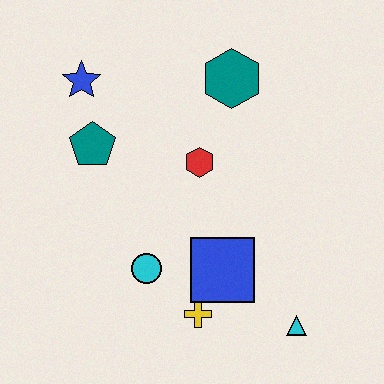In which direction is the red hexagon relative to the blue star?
The red hexagon is to the right of the blue star.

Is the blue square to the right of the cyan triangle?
No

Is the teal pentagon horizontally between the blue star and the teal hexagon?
Yes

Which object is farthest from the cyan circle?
The teal hexagon is farthest from the cyan circle.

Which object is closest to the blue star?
The teal pentagon is closest to the blue star.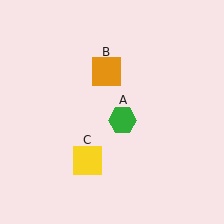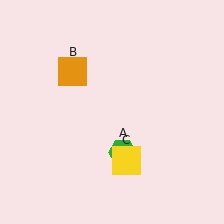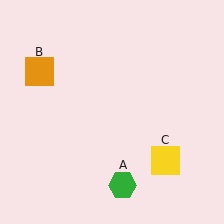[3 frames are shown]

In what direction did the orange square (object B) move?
The orange square (object B) moved left.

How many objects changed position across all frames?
3 objects changed position: green hexagon (object A), orange square (object B), yellow square (object C).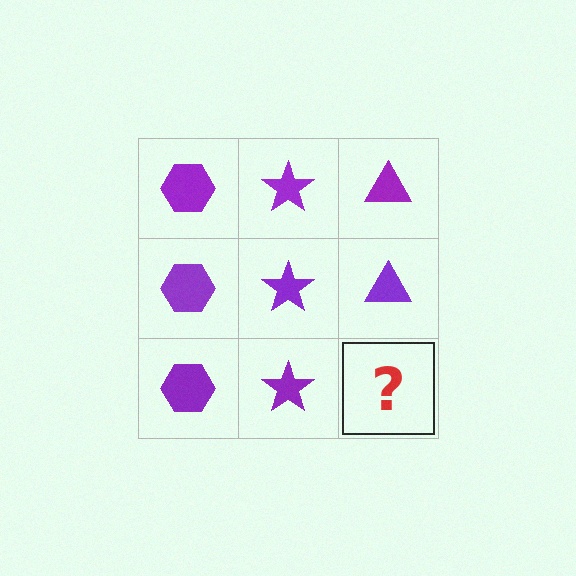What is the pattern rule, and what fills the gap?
The rule is that each column has a consistent shape. The gap should be filled with a purple triangle.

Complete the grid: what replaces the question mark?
The question mark should be replaced with a purple triangle.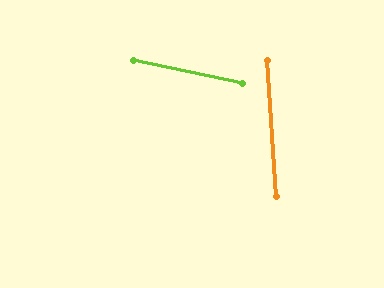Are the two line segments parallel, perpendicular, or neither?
Neither parallel nor perpendicular — they differ by about 75°.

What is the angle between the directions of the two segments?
Approximately 75 degrees.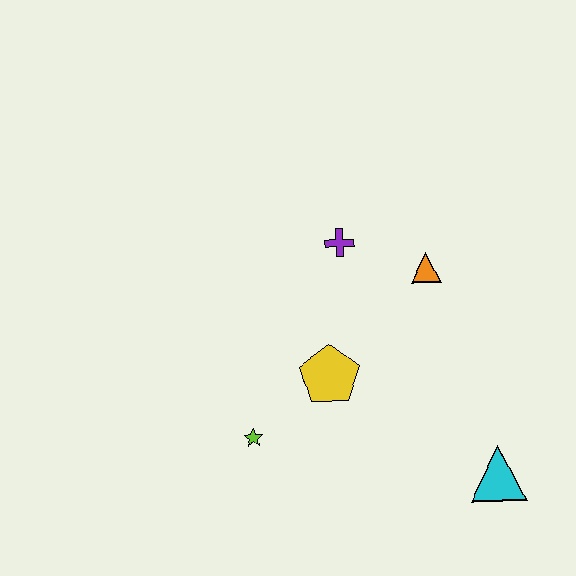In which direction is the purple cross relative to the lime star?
The purple cross is above the lime star.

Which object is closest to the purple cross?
The orange triangle is closest to the purple cross.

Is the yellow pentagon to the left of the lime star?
No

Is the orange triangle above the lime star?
Yes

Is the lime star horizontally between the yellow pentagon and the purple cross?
No